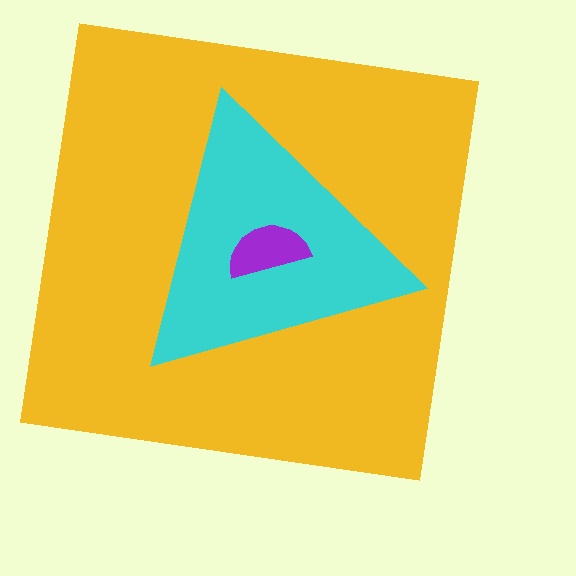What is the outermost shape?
The yellow square.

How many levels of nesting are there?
3.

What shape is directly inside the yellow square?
The cyan triangle.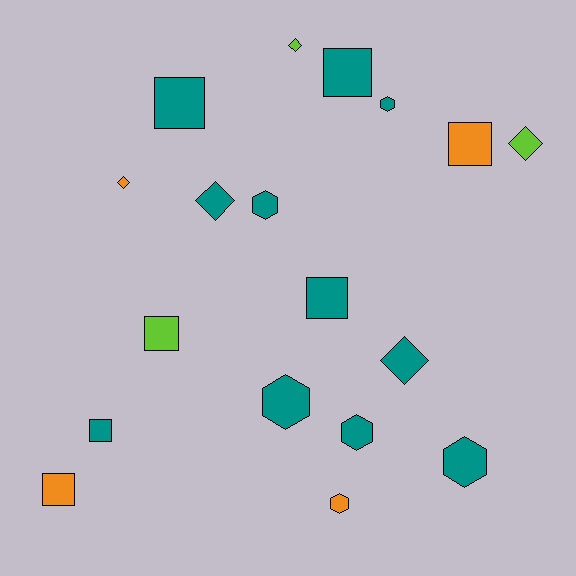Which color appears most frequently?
Teal, with 11 objects.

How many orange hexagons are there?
There is 1 orange hexagon.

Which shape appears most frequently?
Square, with 7 objects.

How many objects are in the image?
There are 18 objects.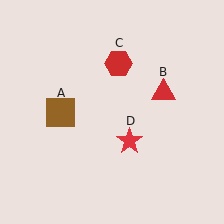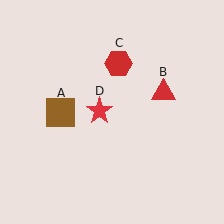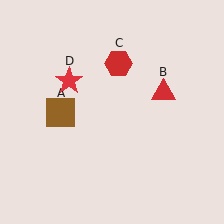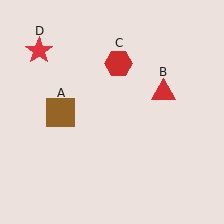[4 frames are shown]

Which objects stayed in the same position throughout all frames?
Brown square (object A) and red triangle (object B) and red hexagon (object C) remained stationary.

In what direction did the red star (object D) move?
The red star (object D) moved up and to the left.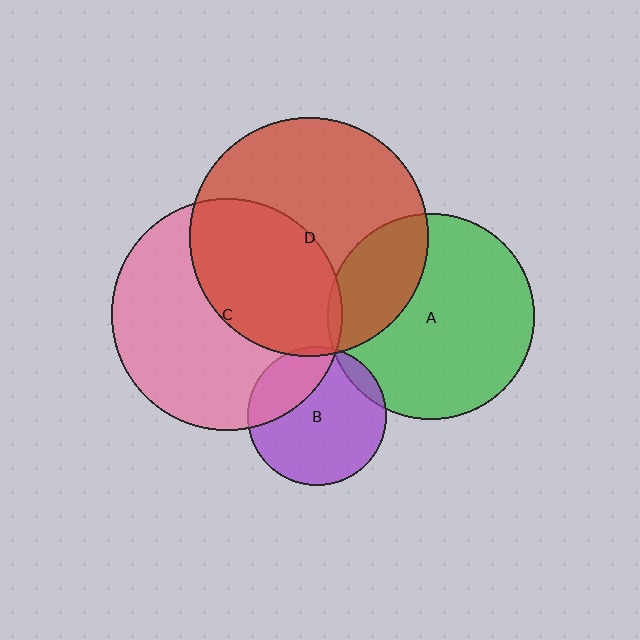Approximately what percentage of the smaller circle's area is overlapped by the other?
Approximately 5%.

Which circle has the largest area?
Circle D (red).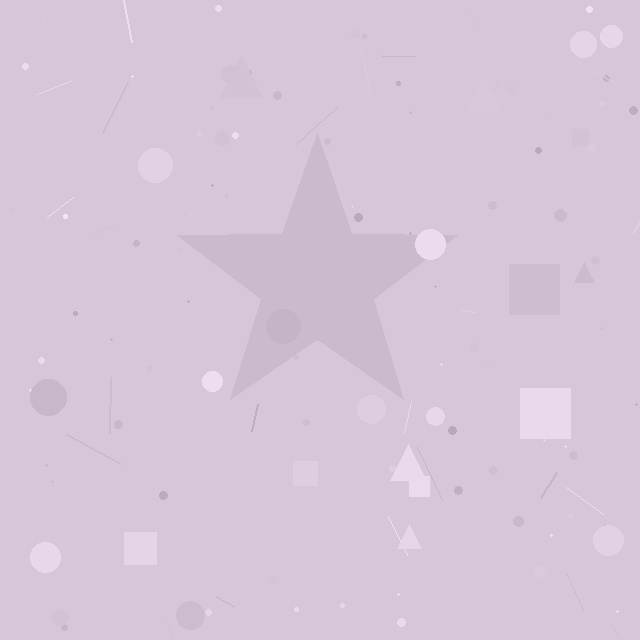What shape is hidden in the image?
A star is hidden in the image.